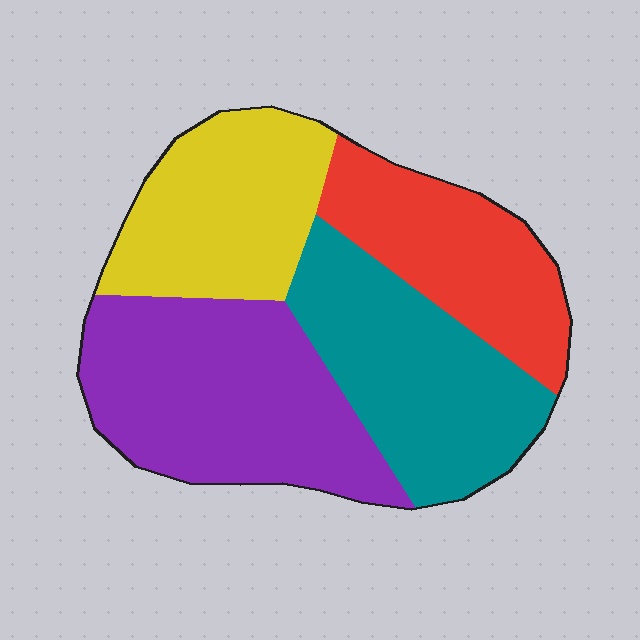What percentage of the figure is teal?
Teal covers roughly 25% of the figure.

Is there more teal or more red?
Teal.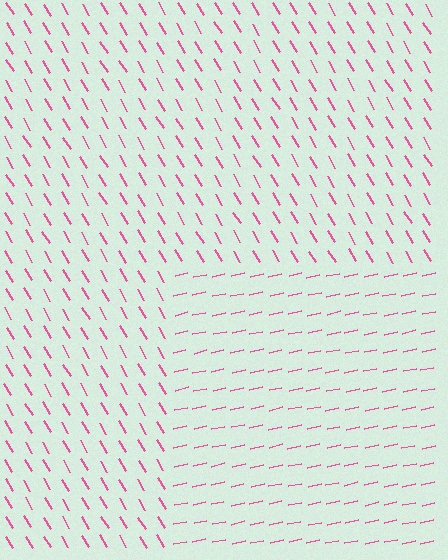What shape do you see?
I see a rectangle.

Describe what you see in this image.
The image is filled with small pink line segments. A rectangle region in the image has lines oriented differently from the surrounding lines, creating a visible texture boundary.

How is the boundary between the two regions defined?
The boundary is defined purely by a change in line orientation (approximately 71 degrees difference). All lines are the same color and thickness.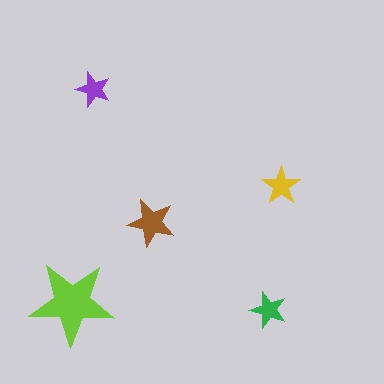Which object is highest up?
The purple star is topmost.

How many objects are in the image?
There are 5 objects in the image.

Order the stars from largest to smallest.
the lime one, the brown one, the yellow one, the green one, the purple one.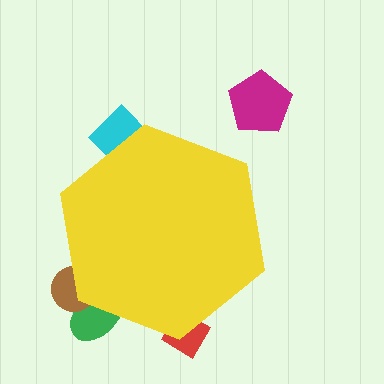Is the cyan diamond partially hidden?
Yes, the cyan diamond is partially hidden behind the yellow hexagon.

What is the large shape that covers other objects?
A yellow hexagon.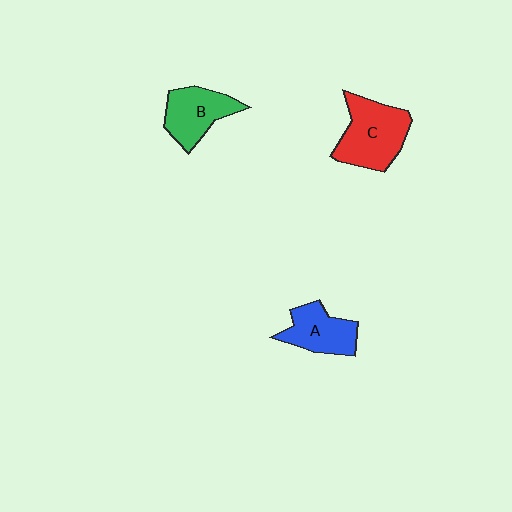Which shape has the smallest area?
Shape A (blue).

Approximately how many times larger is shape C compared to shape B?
Approximately 1.3 times.